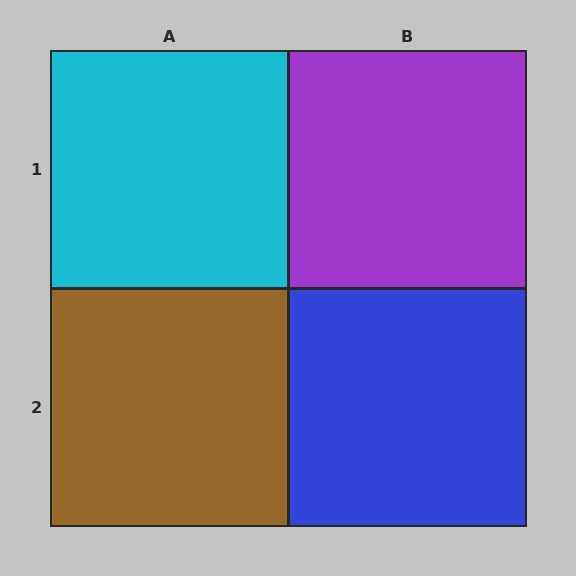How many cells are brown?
1 cell is brown.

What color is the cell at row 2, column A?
Brown.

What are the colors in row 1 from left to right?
Cyan, purple.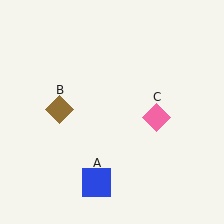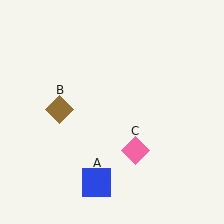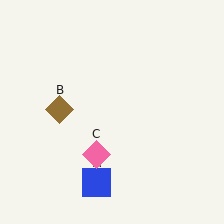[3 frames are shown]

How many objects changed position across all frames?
1 object changed position: pink diamond (object C).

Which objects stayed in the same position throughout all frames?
Blue square (object A) and brown diamond (object B) remained stationary.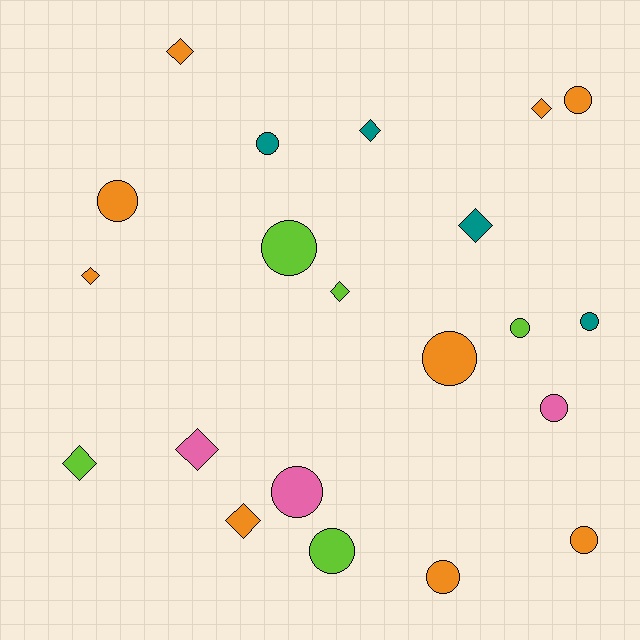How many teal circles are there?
There are 2 teal circles.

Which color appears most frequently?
Orange, with 9 objects.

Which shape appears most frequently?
Circle, with 12 objects.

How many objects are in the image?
There are 21 objects.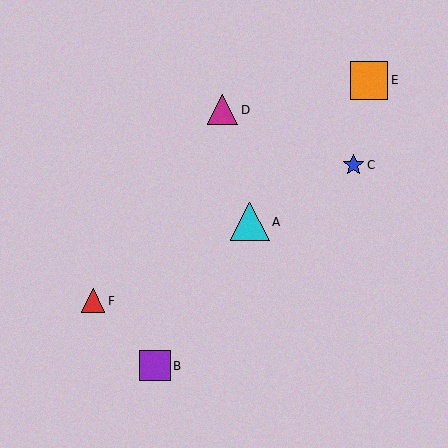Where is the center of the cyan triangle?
The center of the cyan triangle is at (250, 222).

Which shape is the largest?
The cyan triangle (labeled A) is the largest.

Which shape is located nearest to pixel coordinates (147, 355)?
The purple square (labeled B) at (155, 366) is nearest to that location.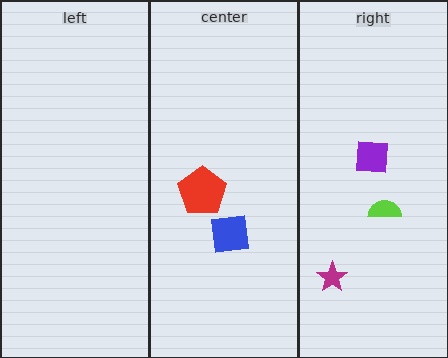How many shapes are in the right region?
3.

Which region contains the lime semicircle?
The right region.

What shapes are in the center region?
The red pentagon, the blue square.